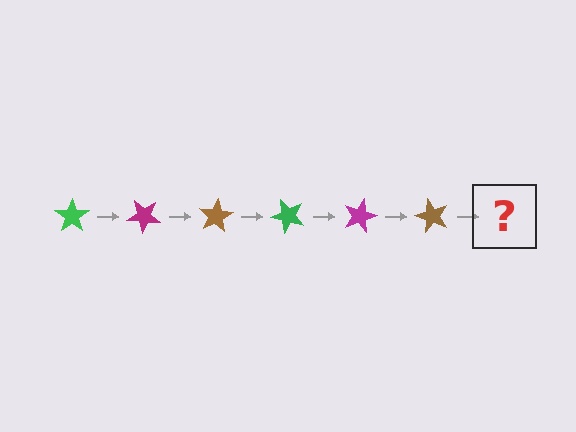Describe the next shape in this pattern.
It should be a green star, rotated 240 degrees from the start.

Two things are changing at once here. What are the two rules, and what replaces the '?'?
The two rules are that it rotates 40 degrees each step and the color cycles through green, magenta, and brown. The '?' should be a green star, rotated 240 degrees from the start.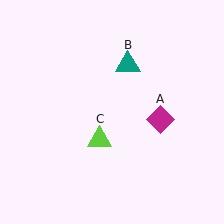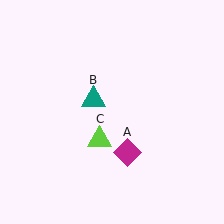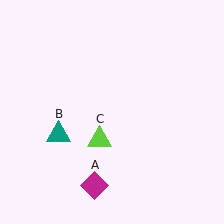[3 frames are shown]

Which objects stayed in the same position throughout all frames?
Lime triangle (object C) remained stationary.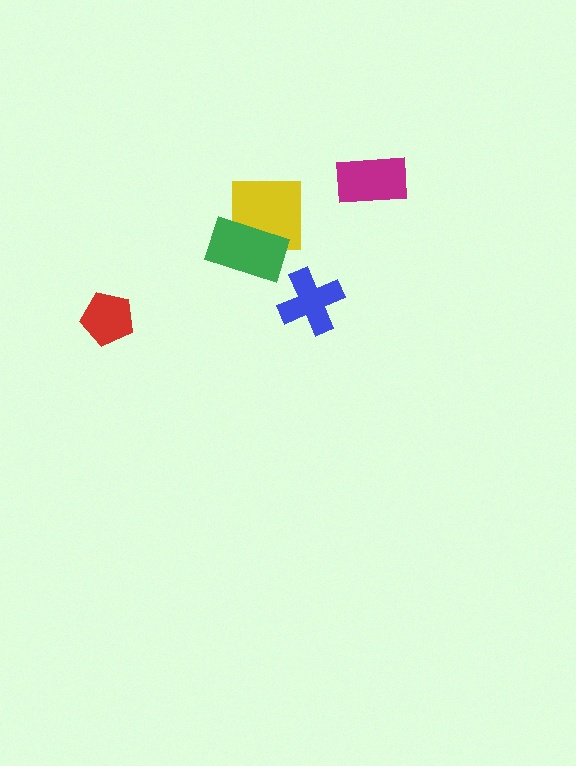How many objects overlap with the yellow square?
1 object overlaps with the yellow square.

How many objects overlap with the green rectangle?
1 object overlaps with the green rectangle.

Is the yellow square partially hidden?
Yes, it is partially covered by another shape.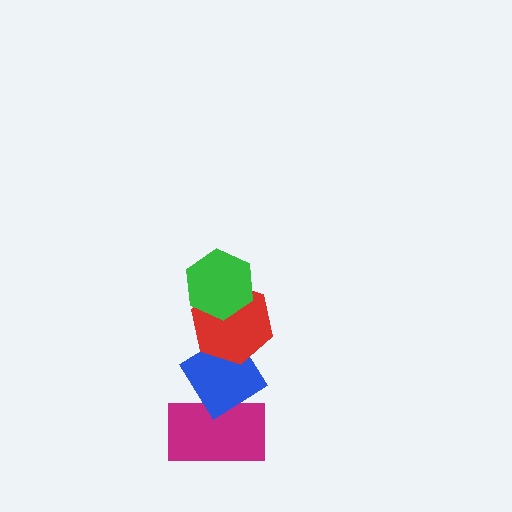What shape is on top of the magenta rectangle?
The blue diamond is on top of the magenta rectangle.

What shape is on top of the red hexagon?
The green hexagon is on top of the red hexagon.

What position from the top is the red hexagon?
The red hexagon is 2nd from the top.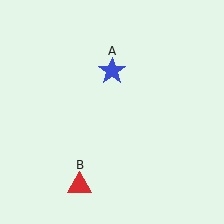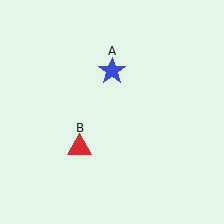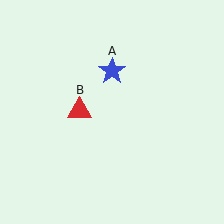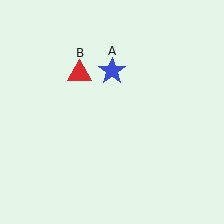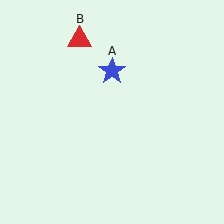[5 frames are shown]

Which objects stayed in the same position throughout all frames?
Blue star (object A) remained stationary.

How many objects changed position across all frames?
1 object changed position: red triangle (object B).